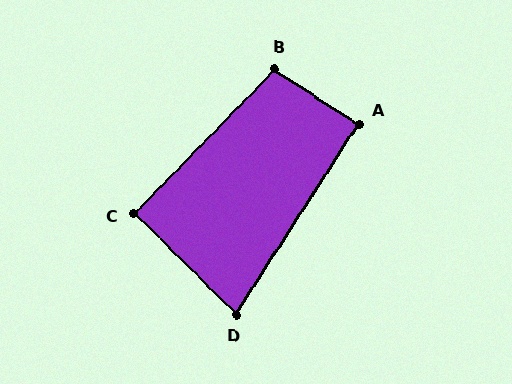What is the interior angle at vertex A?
Approximately 90 degrees (approximately right).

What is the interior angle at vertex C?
Approximately 90 degrees (approximately right).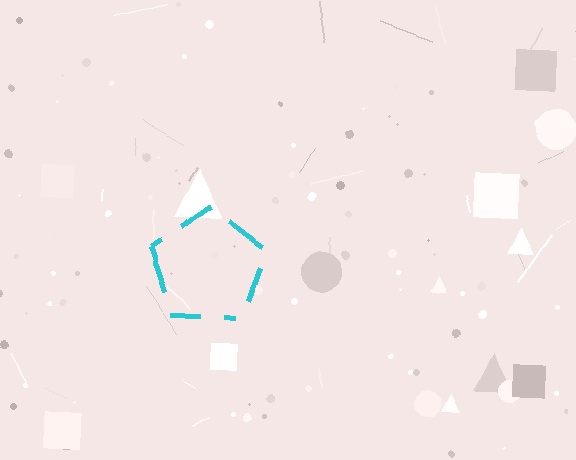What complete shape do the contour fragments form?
The contour fragments form a pentagon.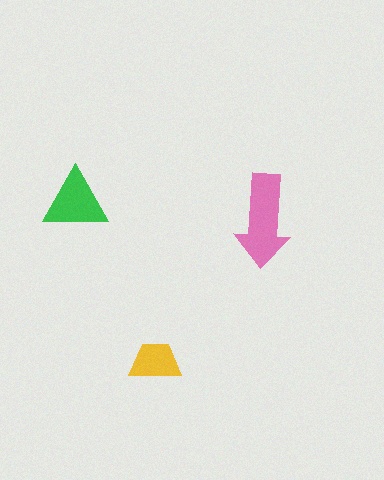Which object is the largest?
The pink arrow.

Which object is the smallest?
The yellow trapezoid.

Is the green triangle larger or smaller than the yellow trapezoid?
Larger.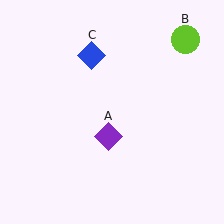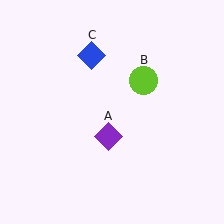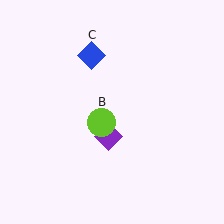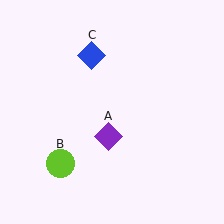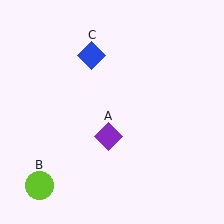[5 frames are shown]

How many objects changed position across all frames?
1 object changed position: lime circle (object B).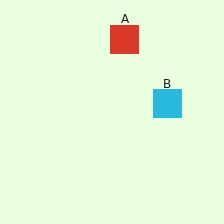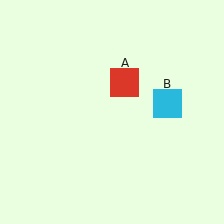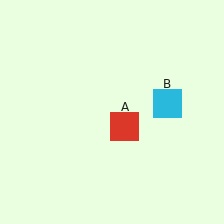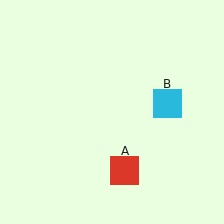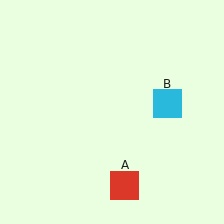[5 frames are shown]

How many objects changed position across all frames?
1 object changed position: red square (object A).